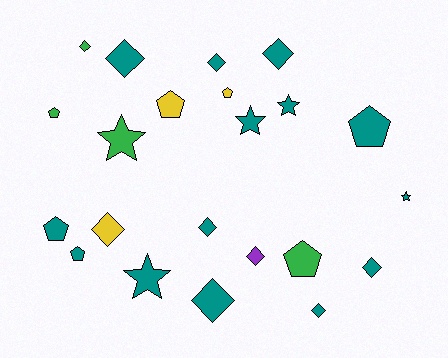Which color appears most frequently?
Teal, with 14 objects.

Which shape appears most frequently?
Diamond, with 10 objects.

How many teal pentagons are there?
There are 3 teal pentagons.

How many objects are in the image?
There are 22 objects.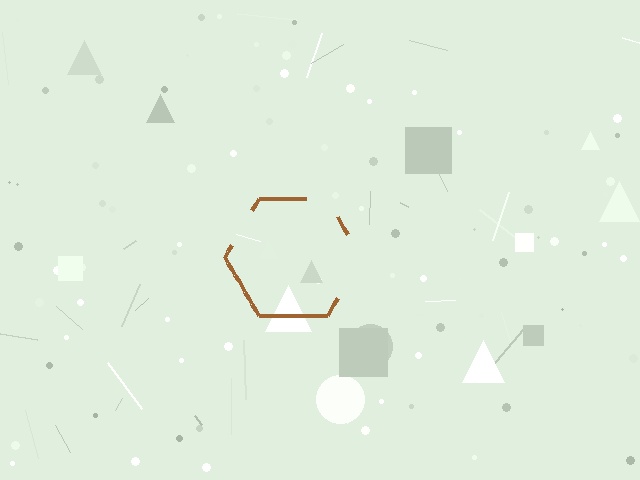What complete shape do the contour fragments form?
The contour fragments form a hexagon.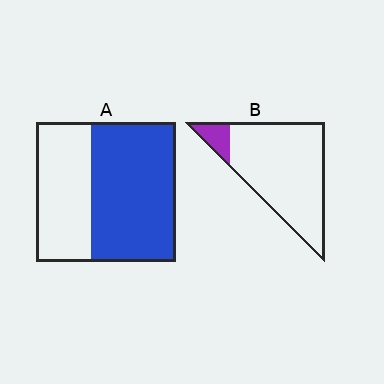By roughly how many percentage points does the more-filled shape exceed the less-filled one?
By roughly 50 percentage points (A over B).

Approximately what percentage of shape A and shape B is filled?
A is approximately 60% and B is approximately 10%.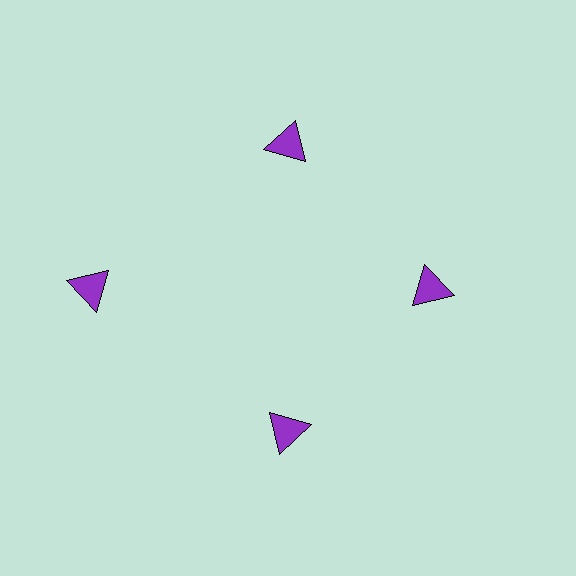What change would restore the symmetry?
The symmetry would be restored by moving it inward, back onto the ring so that all 4 triangles sit at equal angles and equal distance from the center.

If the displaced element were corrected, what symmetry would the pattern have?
It would have 4-fold rotational symmetry — the pattern would map onto itself every 90 degrees.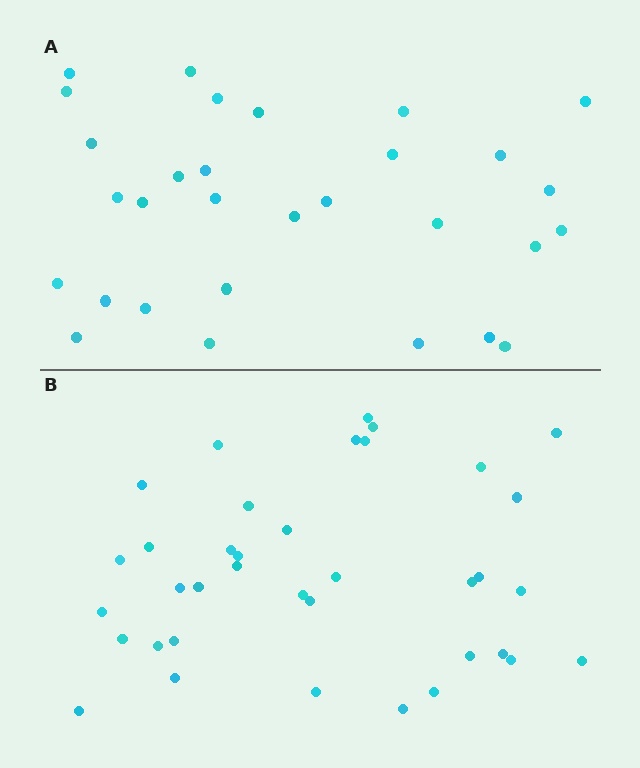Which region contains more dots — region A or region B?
Region B (the bottom region) has more dots.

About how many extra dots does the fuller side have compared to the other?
Region B has roughly 8 or so more dots than region A.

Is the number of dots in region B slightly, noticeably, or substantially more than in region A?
Region B has only slightly more — the two regions are fairly close. The ratio is roughly 1.2 to 1.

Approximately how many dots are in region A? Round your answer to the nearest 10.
About 30 dots.